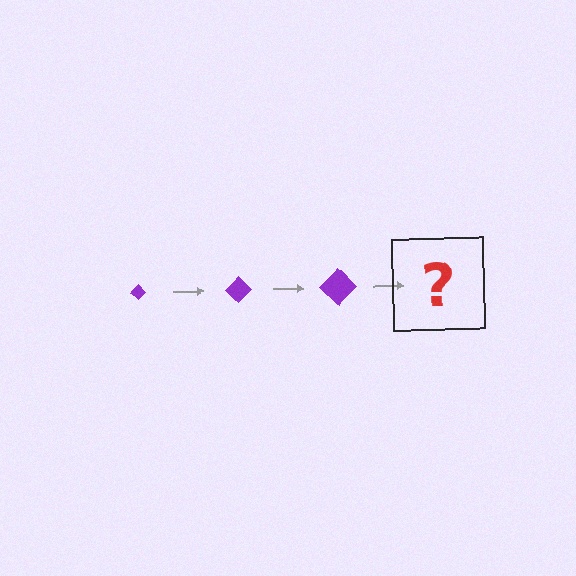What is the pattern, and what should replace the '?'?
The pattern is that the diamond gets progressively larger each step. The '?' should be a purple diamond, larger than the previous one.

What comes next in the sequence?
The next element should be a purple diamond, larger than the previous one.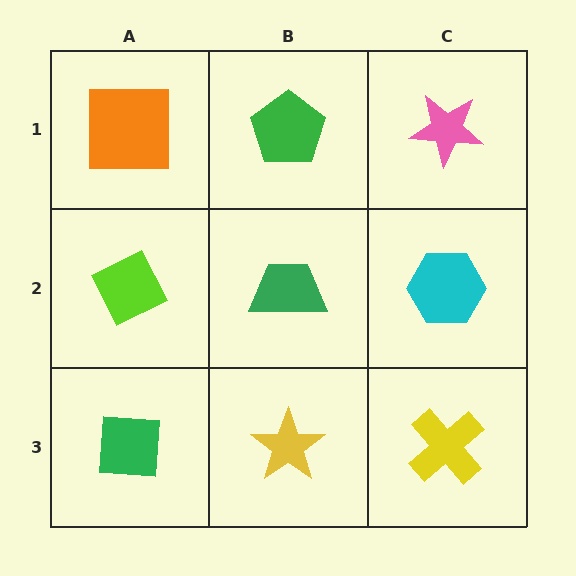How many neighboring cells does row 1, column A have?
2.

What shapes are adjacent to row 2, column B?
A green pentagon (row 1, column B), a yellow star (row 3, column B), a lime diamond (row 2, column A), a cyan hexagon (row 2, column C).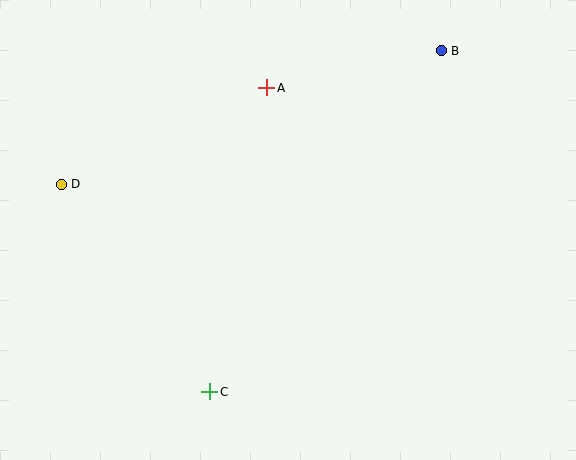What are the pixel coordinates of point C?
Point C is at (210, 392).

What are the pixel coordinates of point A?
Point A is at (267, 88).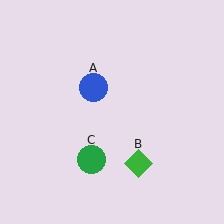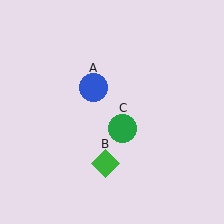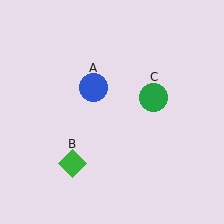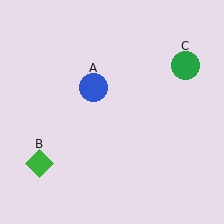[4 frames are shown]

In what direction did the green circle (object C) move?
The green circle (object C) moved up and to the right.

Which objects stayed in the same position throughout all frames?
Blue circle (object A) remained stationary.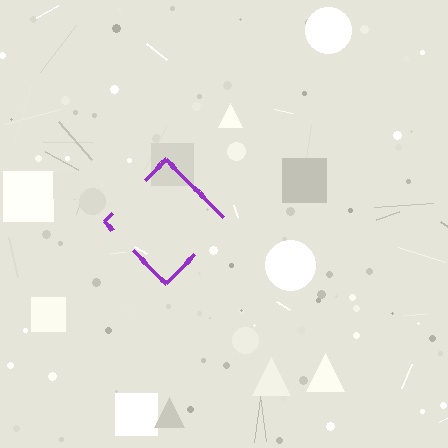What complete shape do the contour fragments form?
The contour fragments form a diamond.